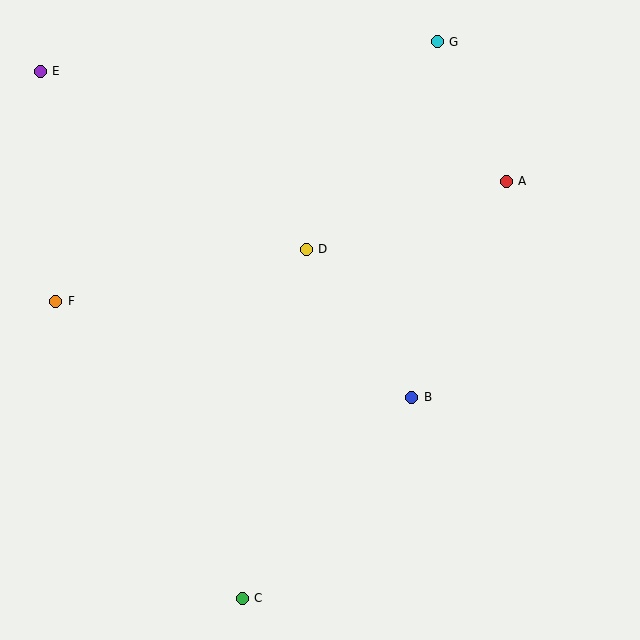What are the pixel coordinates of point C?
Point C is at (242, 598).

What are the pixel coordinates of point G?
Point G is at (437, 42).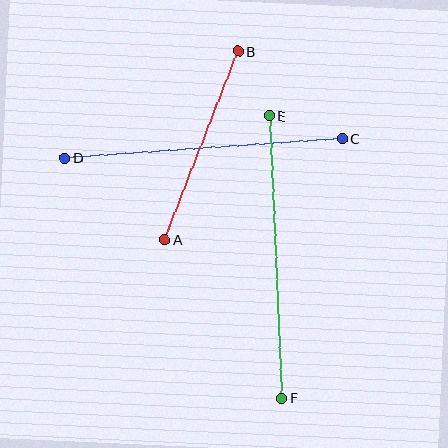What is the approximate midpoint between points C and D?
The midpoint is at approximately (203, 148) pixels.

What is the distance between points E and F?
The distance is approximately 283 pixels.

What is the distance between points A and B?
The distance is approximately 202 pixels.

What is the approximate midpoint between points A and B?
The midpoint is at approximately (201, 145) pixels.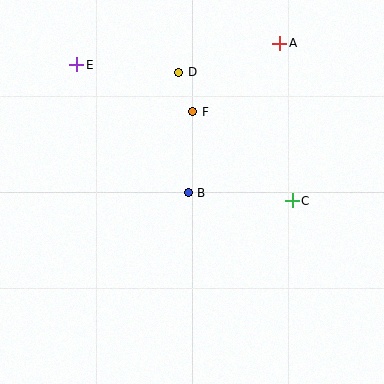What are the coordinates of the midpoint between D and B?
The midpoint between D and B is at (184, 132).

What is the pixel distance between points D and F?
The distance between D and F is 42 pixels.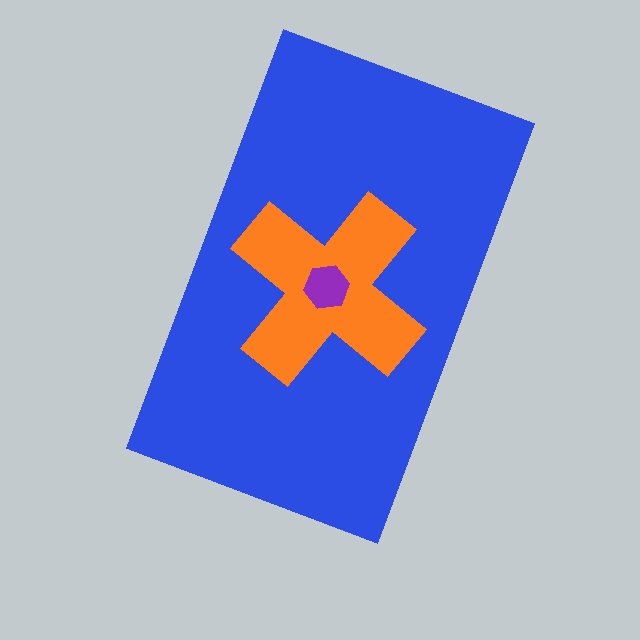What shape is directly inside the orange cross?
The purple hexagon.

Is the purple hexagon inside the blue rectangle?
Yes.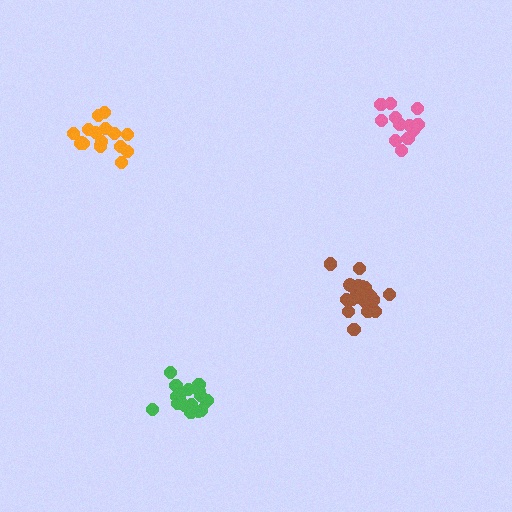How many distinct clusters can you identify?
There are 4 distinct clusters.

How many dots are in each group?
Group 1: 18 dots, Group 2: 19 dots, Group 3: 13 dots, Group 4: 16 dots (66 total).